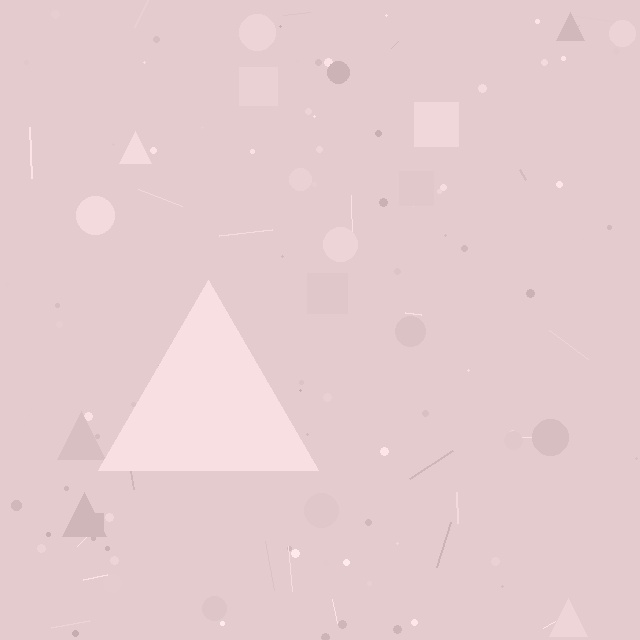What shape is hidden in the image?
A triangle is hidden in the image.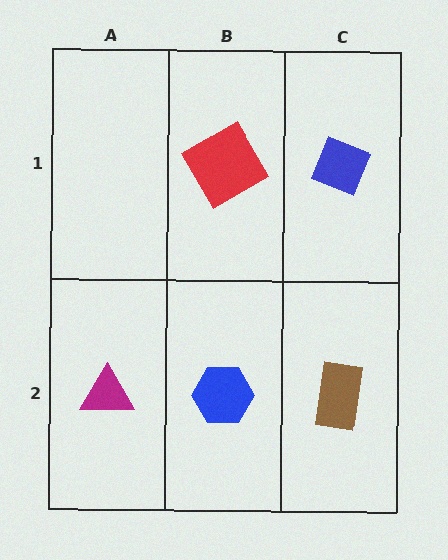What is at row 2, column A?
A magenta triangle.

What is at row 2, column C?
A brown rectangle.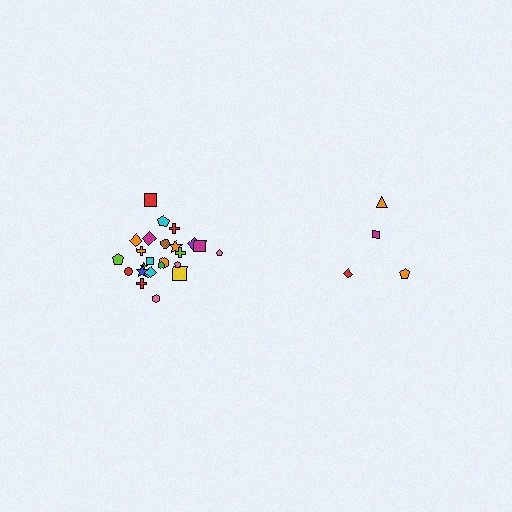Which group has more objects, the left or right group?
The left group.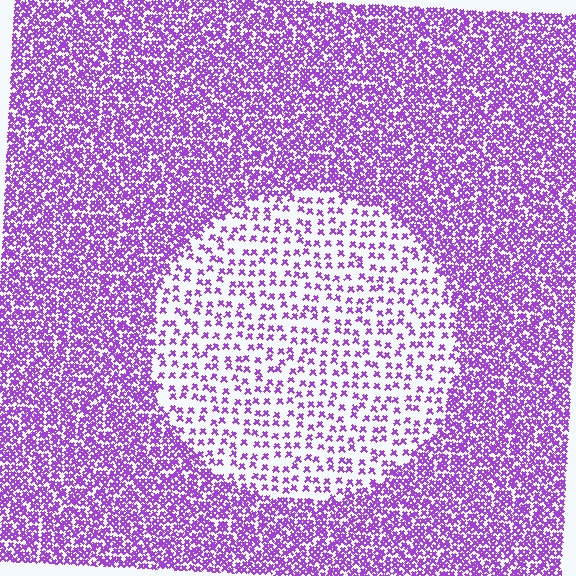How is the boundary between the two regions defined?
The boundary is defined by a change in element density (approximately 2.7x ratio). All elements are the same color, size, and shape.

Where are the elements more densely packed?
The elements are more densely packed outside the circle boundary.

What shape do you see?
I see a circle.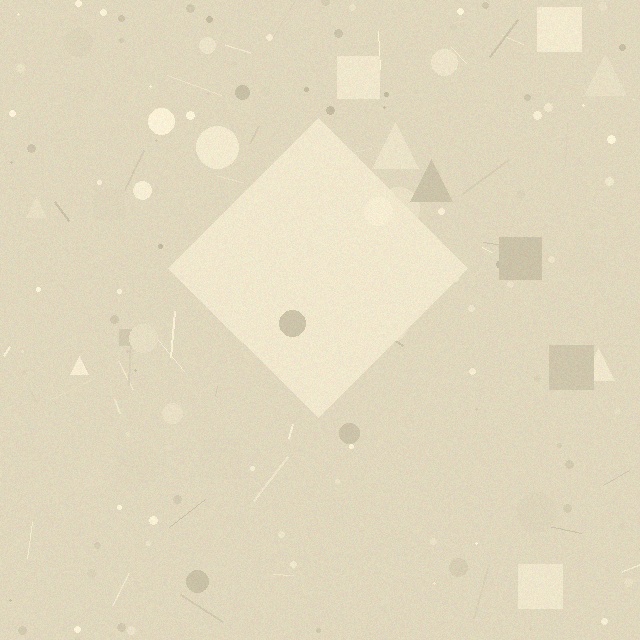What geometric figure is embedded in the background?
A diamond is embedded in the background.